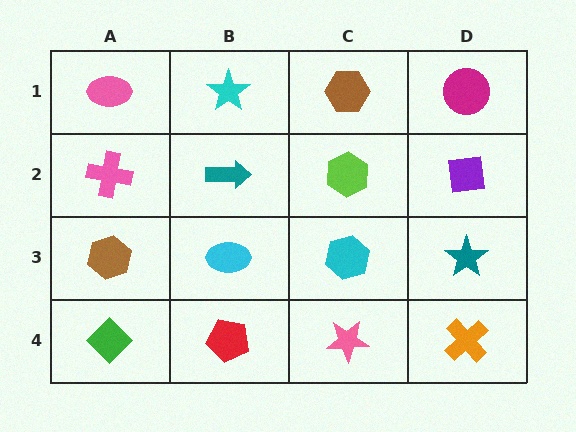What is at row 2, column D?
A purple square.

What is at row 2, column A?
A pink cross.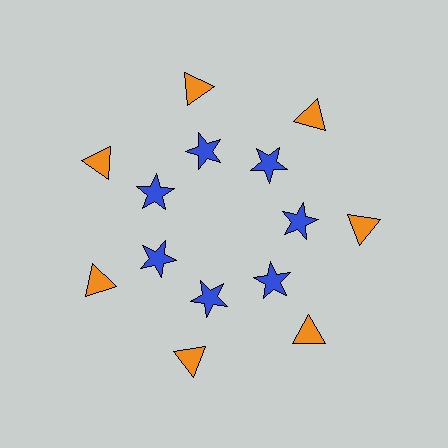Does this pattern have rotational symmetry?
Yes, this pattern has 7-fold rotational symmetry. It looks the same after rotating 51 degrees around the center.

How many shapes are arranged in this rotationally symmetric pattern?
There are 14 shapes, arranged in 7 groups of 2.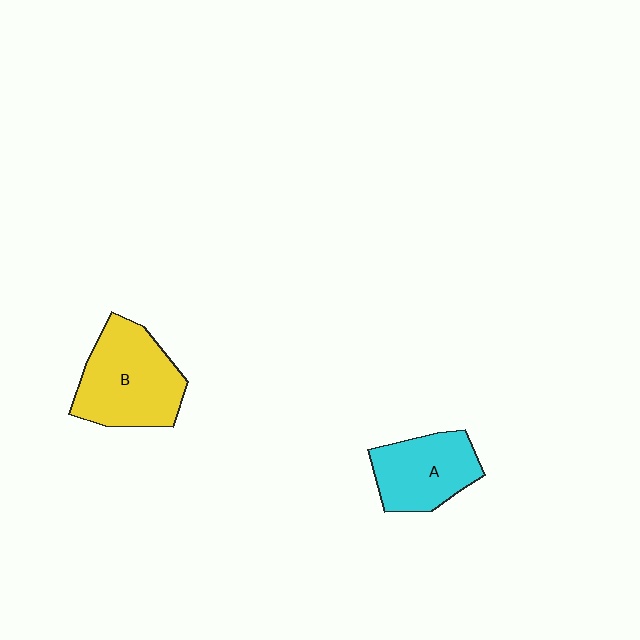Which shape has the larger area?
Shape B (yellow).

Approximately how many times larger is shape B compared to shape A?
Approximately 1.3 times.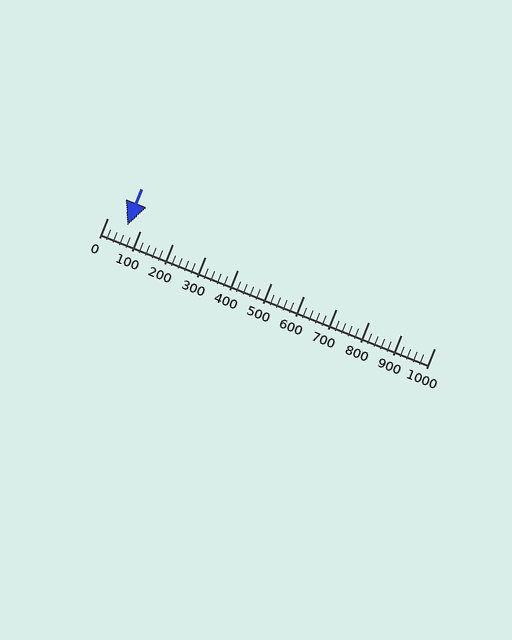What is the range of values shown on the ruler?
The ruler shows values from 0 to 1000.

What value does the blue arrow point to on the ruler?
The blue arrow points to approximately 60.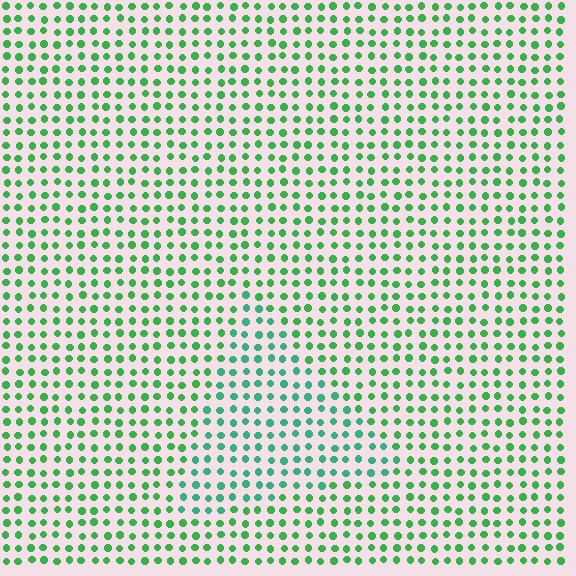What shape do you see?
I see a triangle.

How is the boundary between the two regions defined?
The boundary is defined purely by a slight shift in hue (about 26 degrees). Spacing, size, and orientation are identical on both sides.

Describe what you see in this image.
The image is filled with small green elements in a uniform arrangement. A triangle-shaped region is visible where the elements are tinted to a slightly different hue, forming a subtle color boundary.